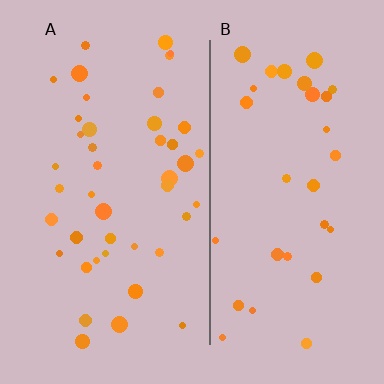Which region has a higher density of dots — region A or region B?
A (the left).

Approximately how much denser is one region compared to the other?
Approximately 1.3× — region A over region B.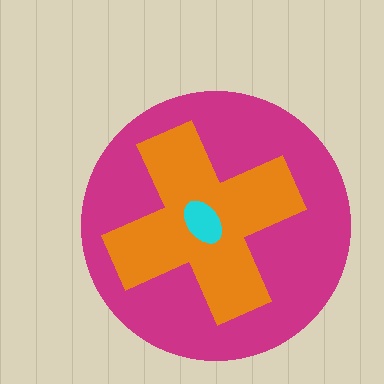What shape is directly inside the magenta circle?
The orange cross.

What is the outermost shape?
The magenta circle.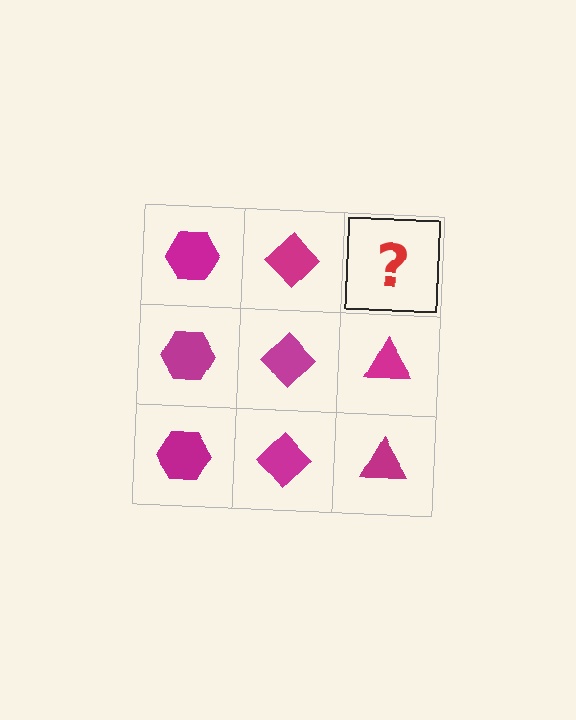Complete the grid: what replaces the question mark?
The question mark should be replaced with a magenta triangle.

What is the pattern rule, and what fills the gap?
The rule is that each column has a consistent shape. The gap should be filled with a magenta triangle.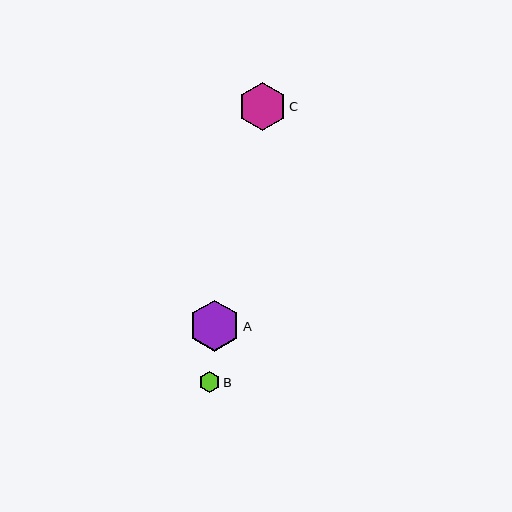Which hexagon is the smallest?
Hexagon B is the smallest with a size of approximately 21 pixels.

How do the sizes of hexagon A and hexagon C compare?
Hexagon A and hexagon C are approximately the same size.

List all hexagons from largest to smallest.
From largest to smallest: A, C, B.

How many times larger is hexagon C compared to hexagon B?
Hexagon C is approximately 2.2 times the size of hexagon B.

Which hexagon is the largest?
Hexagon A is the largest with a size of approximately 52 pixels.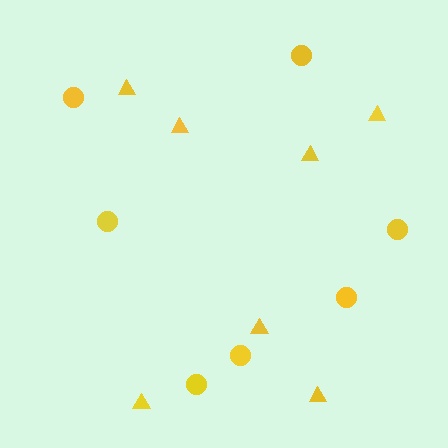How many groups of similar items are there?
There are 2 groups: one group of triangles (7) and one group of circles (7).